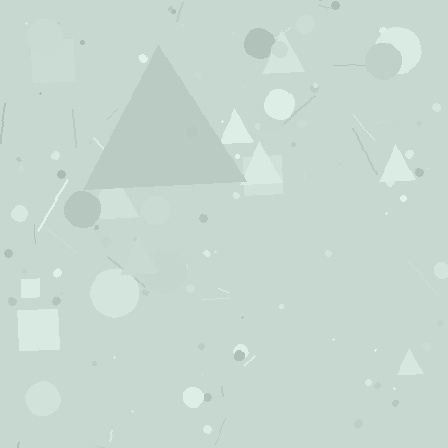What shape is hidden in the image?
A triangle is hidden in the image.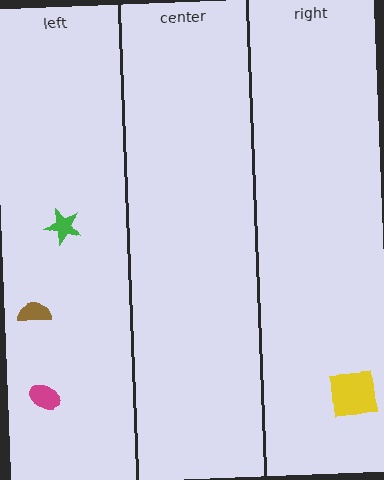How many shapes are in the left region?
3.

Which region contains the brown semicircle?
The left region.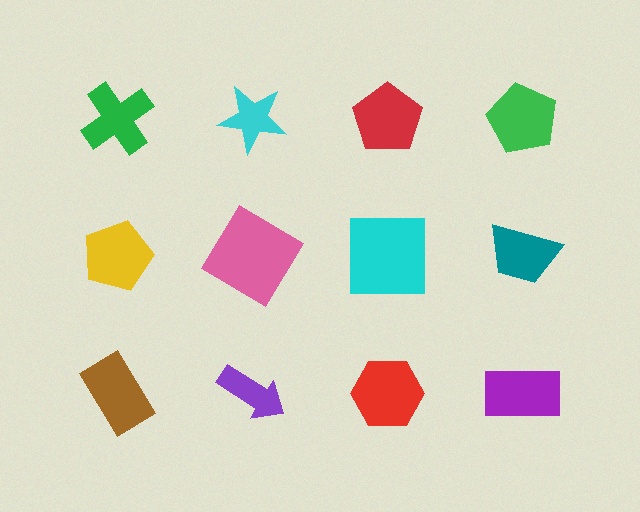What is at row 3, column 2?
A purple arrow.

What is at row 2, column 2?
A pink diamond.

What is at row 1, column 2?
A cyan star.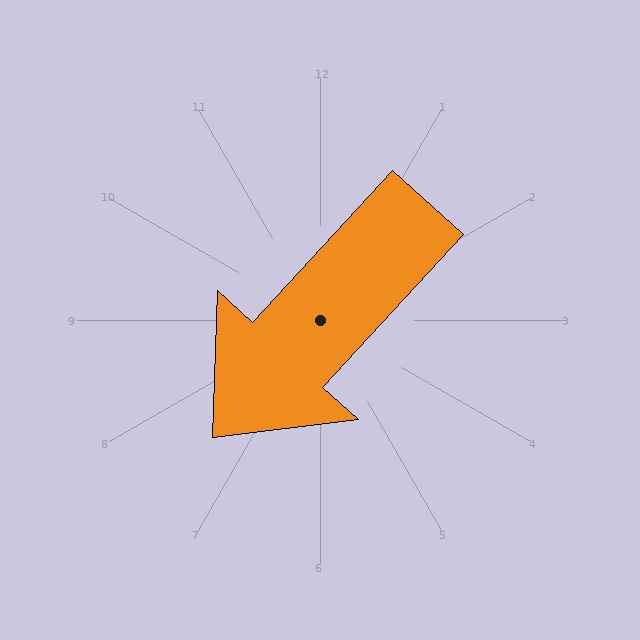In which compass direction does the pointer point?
Southwest.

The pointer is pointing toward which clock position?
Roughly 7 o'clock.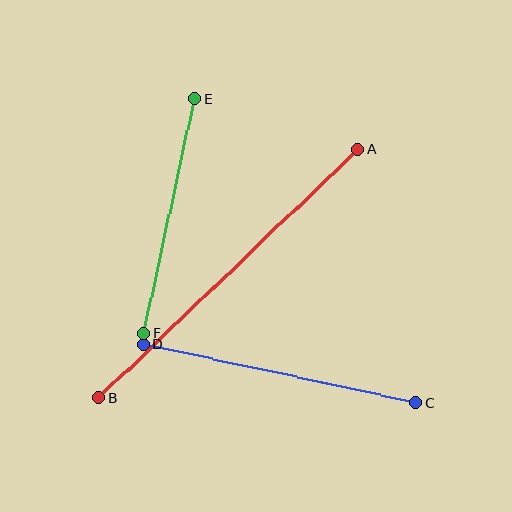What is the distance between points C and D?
The distance is approximately 279 pixels.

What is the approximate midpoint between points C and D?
The midpoint is at approximately (279, 373) pixels.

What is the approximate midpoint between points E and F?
The midpoint is at approximately (169, 216) pixels.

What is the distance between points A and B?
The distance is approximately 359 pixels.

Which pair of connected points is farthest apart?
Points A and B are farthest apart.